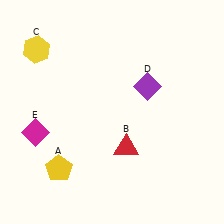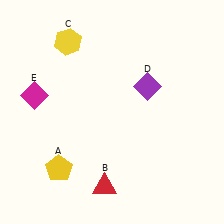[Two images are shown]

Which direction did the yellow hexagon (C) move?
The yellow hexagon (C) moved right.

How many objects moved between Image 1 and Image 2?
3 objects moved between the two images.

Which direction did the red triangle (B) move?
The red triangle (B) moved down.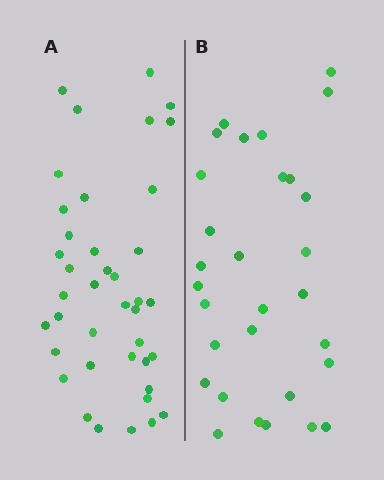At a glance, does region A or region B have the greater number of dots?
Region A (the left region) has more dots.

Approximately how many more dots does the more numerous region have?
Region A has roughly 10 or so more dots than region B.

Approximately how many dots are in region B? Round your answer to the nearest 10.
About 30 dots.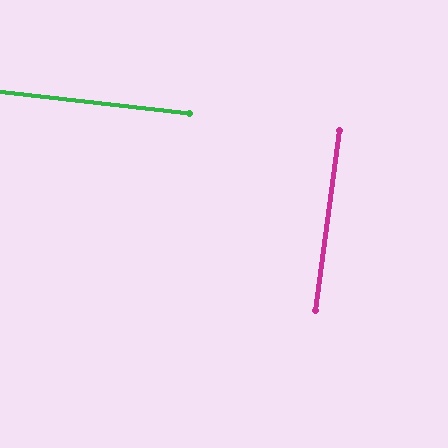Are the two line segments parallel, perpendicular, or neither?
Perpendicular — they meet at approximately 89°.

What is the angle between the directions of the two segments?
Approximately 89 degrees.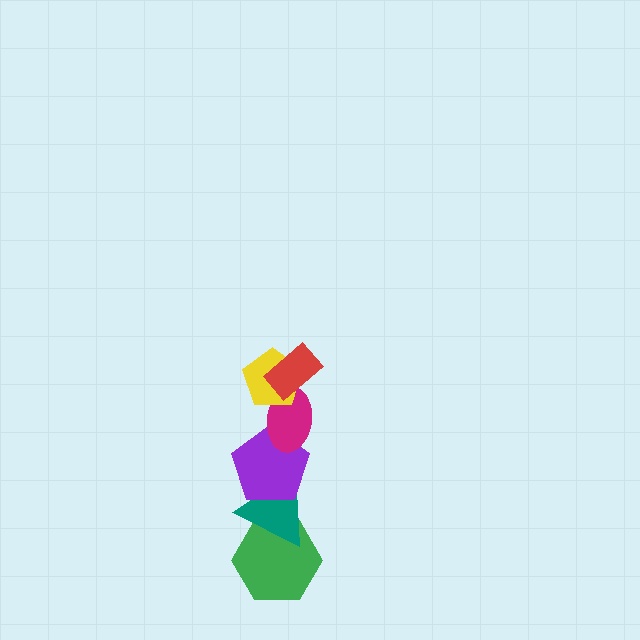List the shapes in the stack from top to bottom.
From top to bottom: the red rectangle, the yellow pentagon, the magenta ellipse, the purple pentagon, the teal triangle, the green hexagon.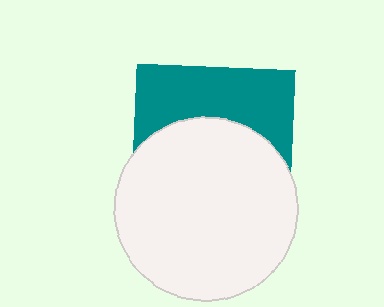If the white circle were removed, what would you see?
You would see the complete teal square.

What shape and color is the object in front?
The object in front is a white circle.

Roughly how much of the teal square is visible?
A small part of it is visible (roughly 40%).